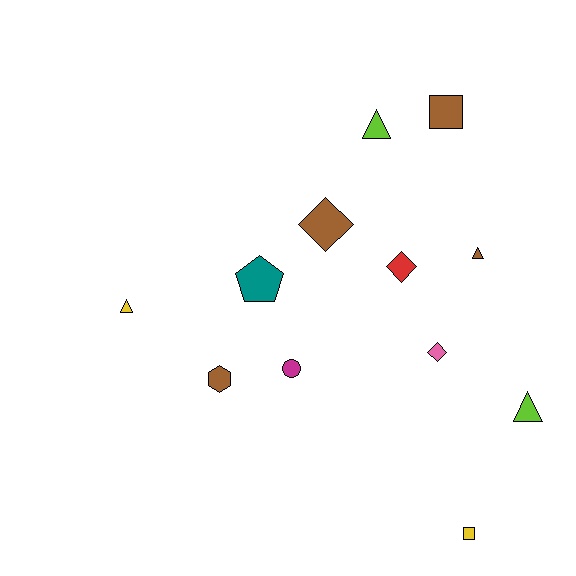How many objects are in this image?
There are 12 objects.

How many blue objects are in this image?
There are no blue objects.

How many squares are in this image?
There are 2 squares.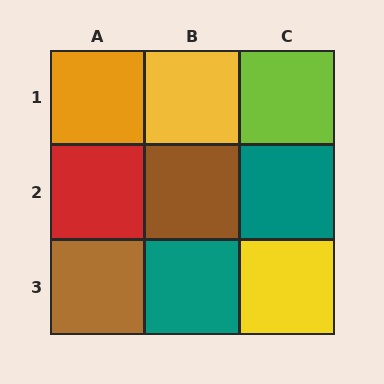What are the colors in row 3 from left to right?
Brown, teal, yellow.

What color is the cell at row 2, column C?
Teal.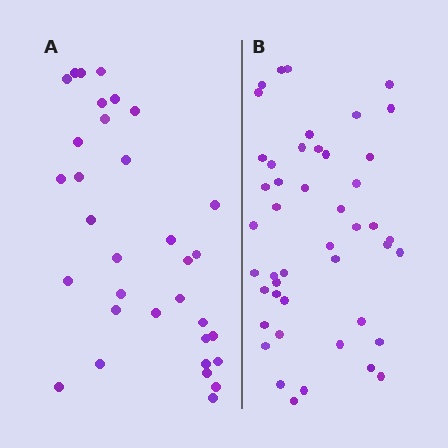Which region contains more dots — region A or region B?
Region B (the right region) has more dots.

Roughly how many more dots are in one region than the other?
Region B has approximately 15 more dots than region A.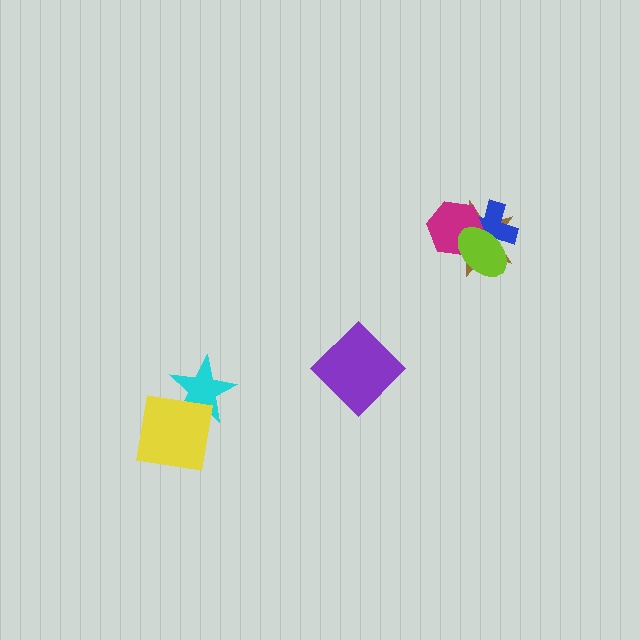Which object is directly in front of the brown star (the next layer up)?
The blue cross is directly in front of the brown star.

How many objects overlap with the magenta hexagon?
3 objects overlap with the magenta hexagon.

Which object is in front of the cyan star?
The yellow square is in front of the cyan star.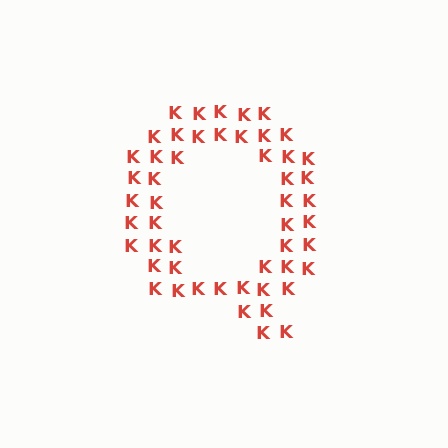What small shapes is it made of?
It is made of small letter K's.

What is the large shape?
The large shape is the letter Q.